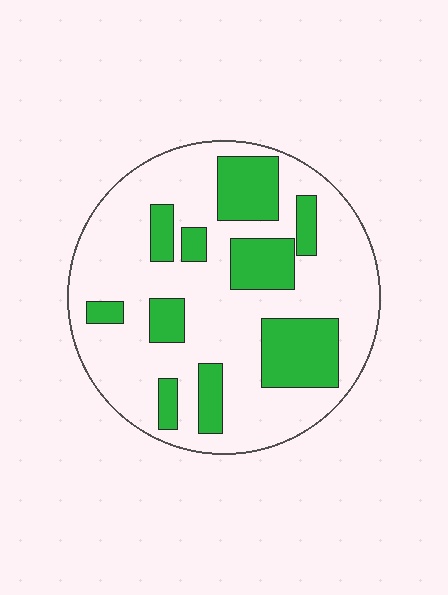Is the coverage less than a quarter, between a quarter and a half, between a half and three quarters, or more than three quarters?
Between a quarter and a half.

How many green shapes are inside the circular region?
10.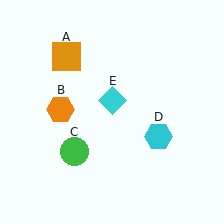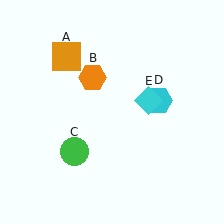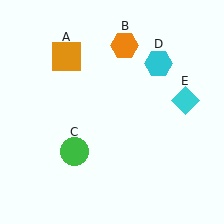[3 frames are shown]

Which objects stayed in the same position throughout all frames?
Orange square (object A) and green circle (object C) remained stationary.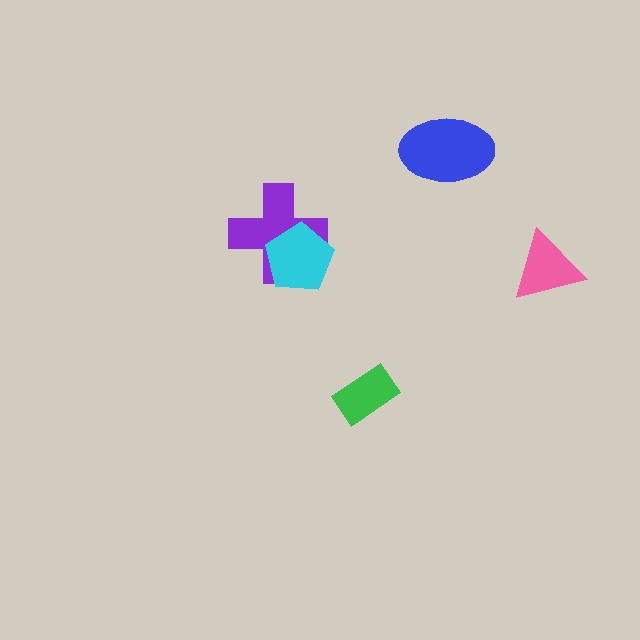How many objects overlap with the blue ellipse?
0 objects overlap with the blue ellipse.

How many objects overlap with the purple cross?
1 object overlaps with the purple cross.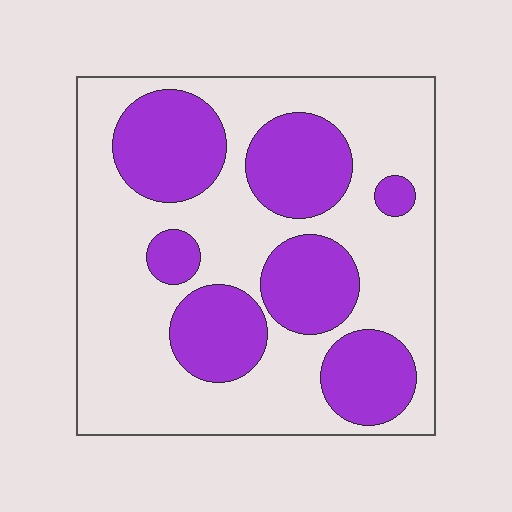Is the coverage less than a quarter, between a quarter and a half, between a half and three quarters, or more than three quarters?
Between a quarter and a half.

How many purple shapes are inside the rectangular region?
7.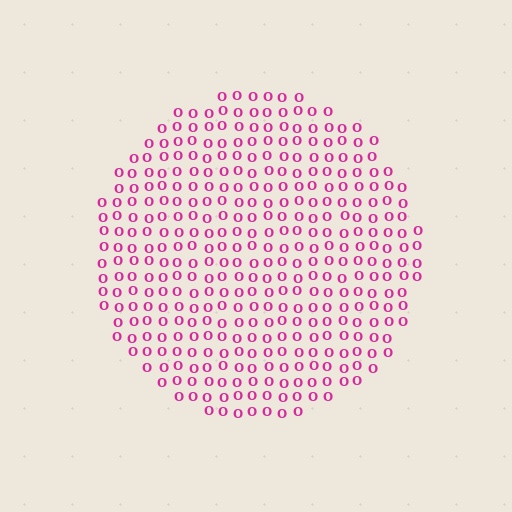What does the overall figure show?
The overall figure shows a circle.